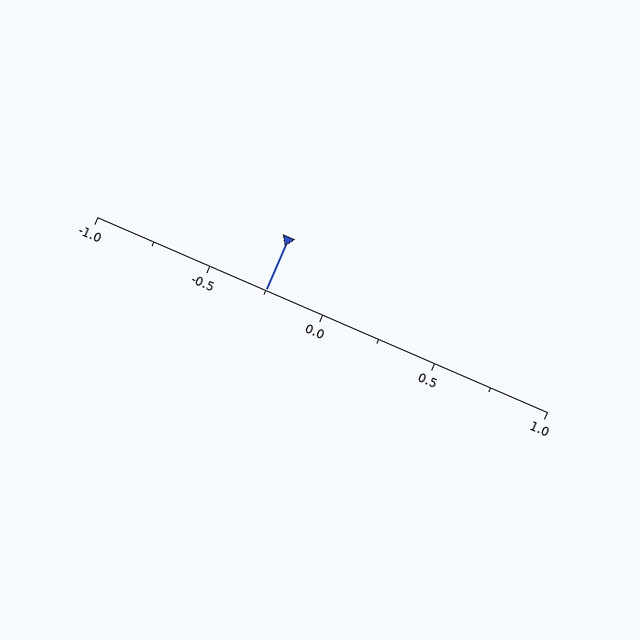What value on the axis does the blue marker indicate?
The marker indicates approximately -0.25.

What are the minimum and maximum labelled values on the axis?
The axis runs from -1.0 to 1.0.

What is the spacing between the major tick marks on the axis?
The major ticks are spaced 0.5 apart.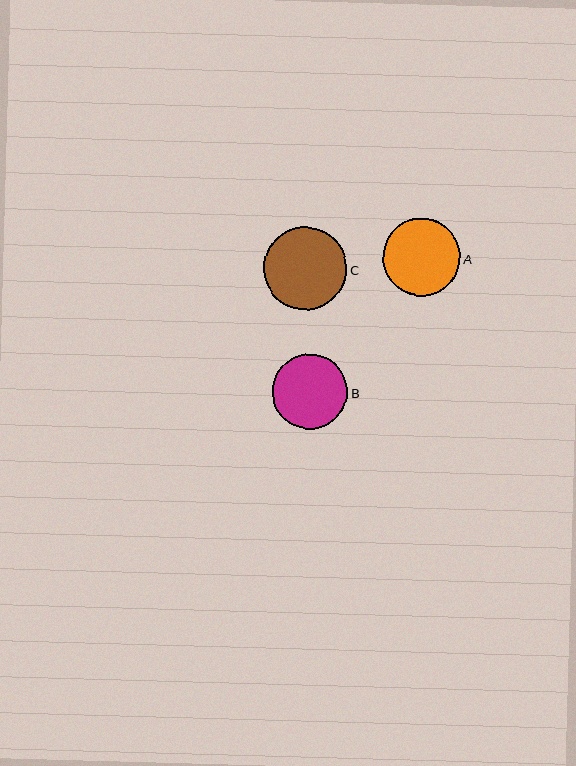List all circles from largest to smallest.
From largest to smallest: C, A, B.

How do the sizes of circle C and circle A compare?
Circle C and circle A are approximately the same size.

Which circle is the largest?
Circle C is the largest with a size of approximately 83 pixels.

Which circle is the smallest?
Circle B is the smallest with a size of approximately 75 pixels.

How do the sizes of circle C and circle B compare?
Circle C and circle B are approximately the same size.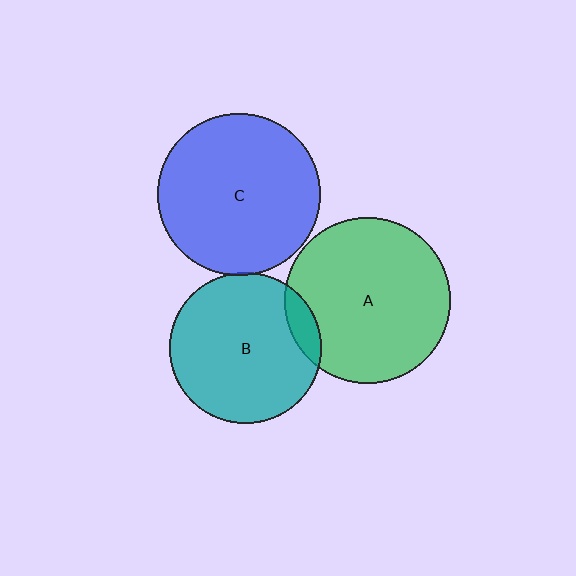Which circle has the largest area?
Circle A (green).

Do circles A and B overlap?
Yes.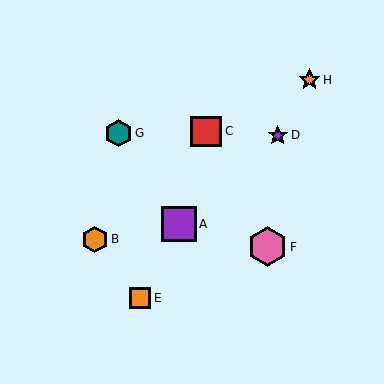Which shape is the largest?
The pink hexagon (labeled F) is the largest.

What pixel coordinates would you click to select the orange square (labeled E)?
Click at (140, 298) to select the orange square E.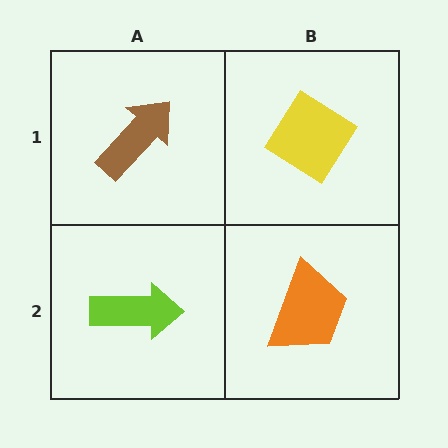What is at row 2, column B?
An orange trapezoid.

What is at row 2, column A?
A lime arrow.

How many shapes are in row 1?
2 shapes.